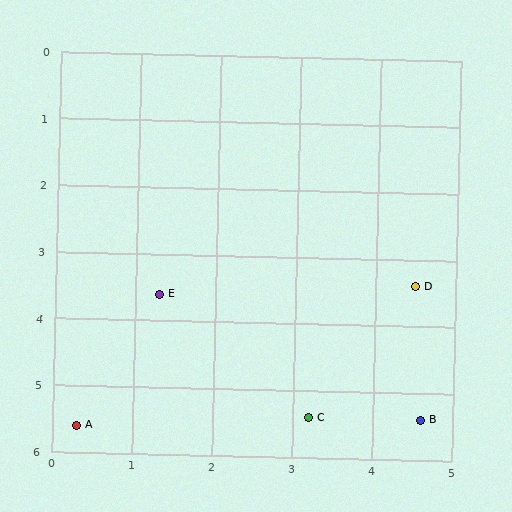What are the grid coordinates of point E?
Point E is at approximately (1.3, 3.6).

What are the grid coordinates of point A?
Point A is at approximately (0.3, 5.6).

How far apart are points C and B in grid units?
Points C and B are about 1.4 grid units apart.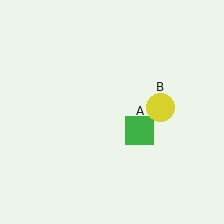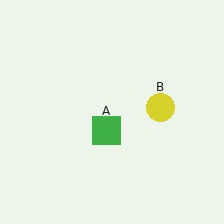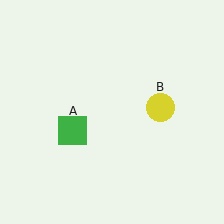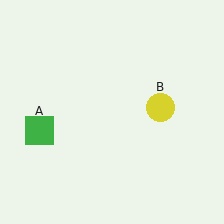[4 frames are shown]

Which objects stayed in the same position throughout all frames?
Yellow circle (object B) remained stationary.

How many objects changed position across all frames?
1 object changed position: green square (object A).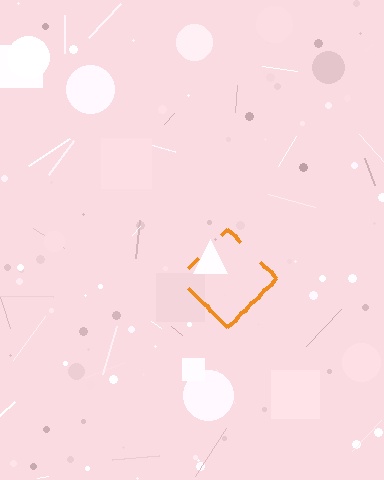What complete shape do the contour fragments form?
The contour fragments form a diamond.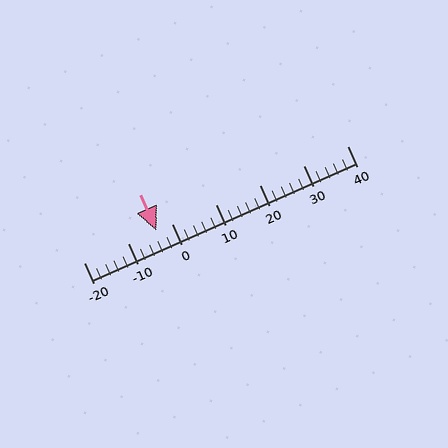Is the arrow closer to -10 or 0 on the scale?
The arrow is closer to 0.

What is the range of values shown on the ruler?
The ruler shows values from -20 to 40.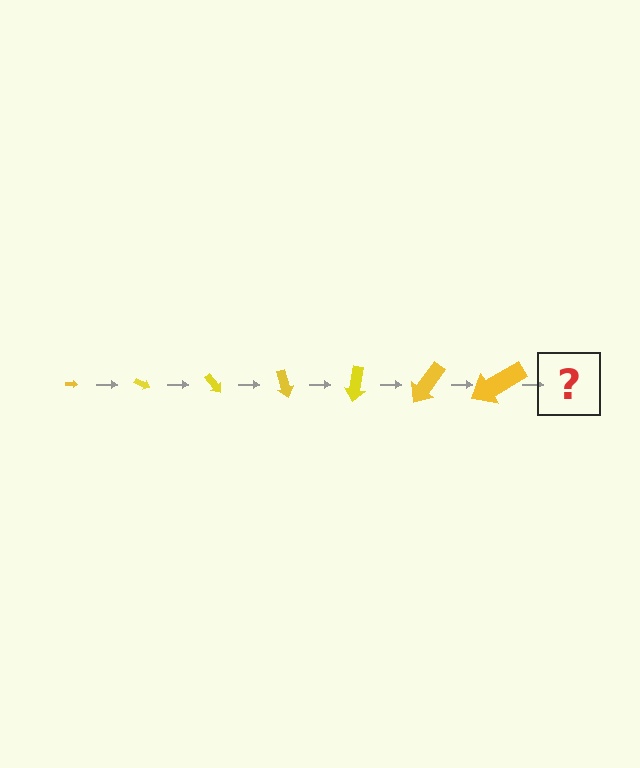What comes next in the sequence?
The next element should be an arrow, larger than the previous one and rotated 175 degrees from the start.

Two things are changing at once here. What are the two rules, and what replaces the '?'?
The two rules are that the arrow grows larger each step and it rotates 25 degrees each step. The '?' should be an arrow, larger than the previous one and rotated 175 degrees from the start.